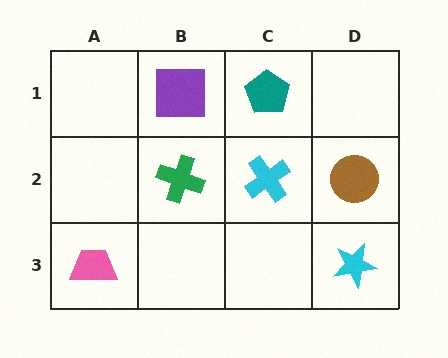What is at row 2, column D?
A brown circle.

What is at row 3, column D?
A cyan star.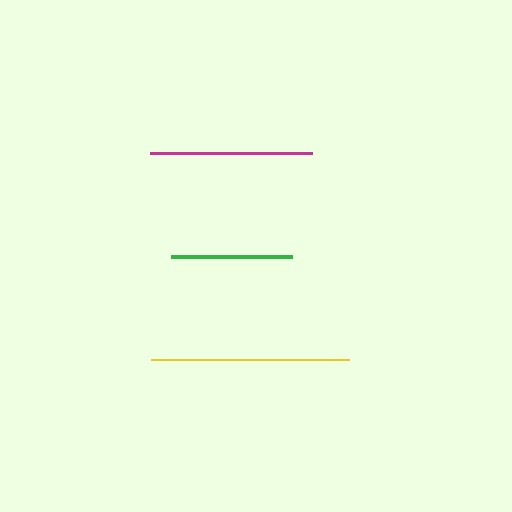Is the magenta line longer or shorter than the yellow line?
The yellow line is longer than the magenta line.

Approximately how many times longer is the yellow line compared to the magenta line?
The yellow line is approximately 1.2 times the length of the magenta line.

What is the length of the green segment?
The green segment is approximately 121 pixels long.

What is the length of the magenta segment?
The magenta segment is approximately 162 pixels long.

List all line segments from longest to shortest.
From longest to shortest: yellow, magenta, green.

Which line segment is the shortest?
The green line is the shortest at approximately 121 pixels.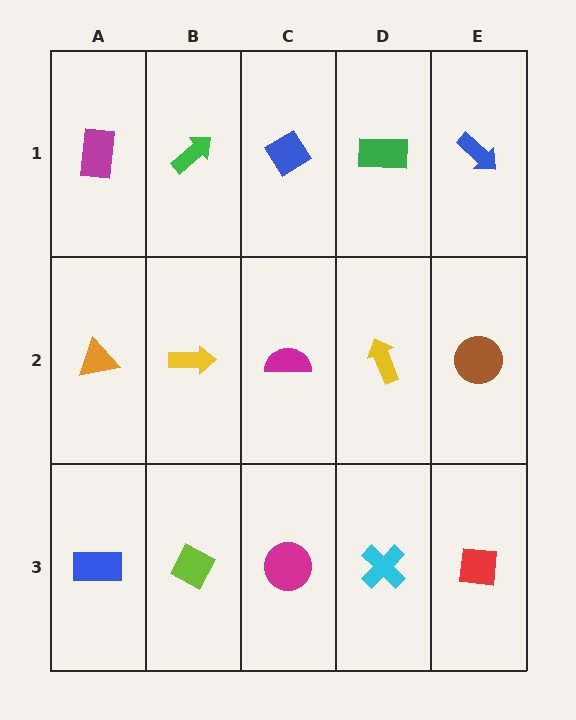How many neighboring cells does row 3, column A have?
2.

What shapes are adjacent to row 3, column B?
A yellow arrow (row 2, column B), a blue rectangle (row 3, column A), a magenta circle (row 3, column C).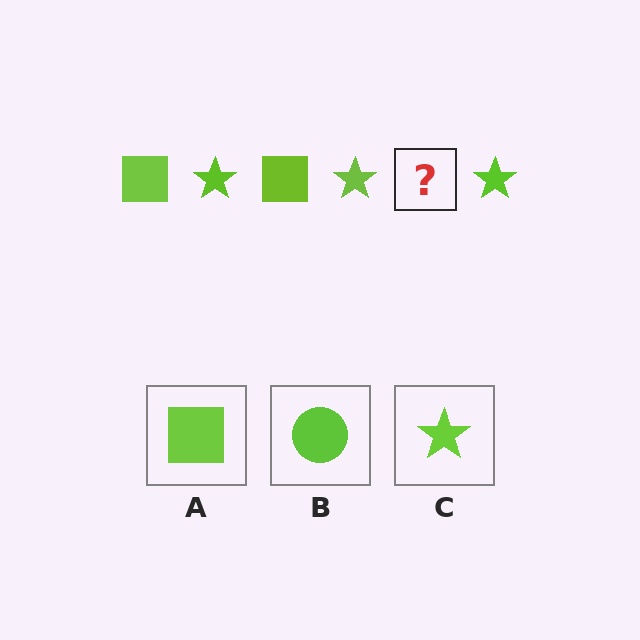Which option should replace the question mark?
Option A.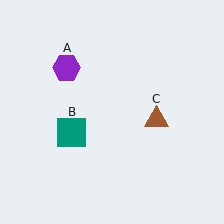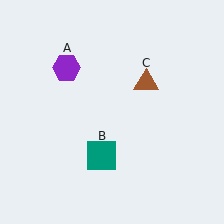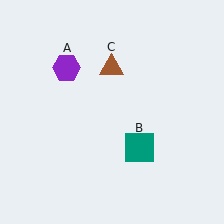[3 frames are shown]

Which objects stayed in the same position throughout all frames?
Purple hexagon (object A) remained stationary.